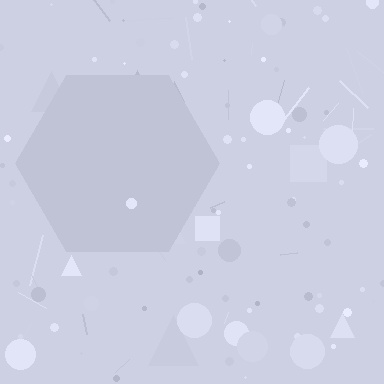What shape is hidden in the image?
A hexagon is hidden in the image.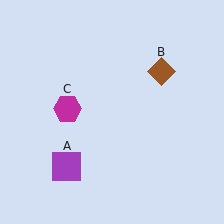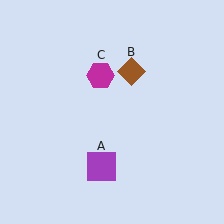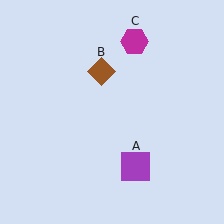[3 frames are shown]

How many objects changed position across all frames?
3 objects changed position: purple square (object A), brown diamond (object B), magenta hexagon (object C).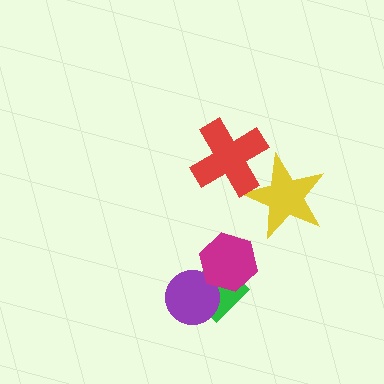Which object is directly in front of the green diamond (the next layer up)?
The purple circle is directly in front of the green diamond.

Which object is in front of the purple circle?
The magenta hexagon is in front of the purple circle.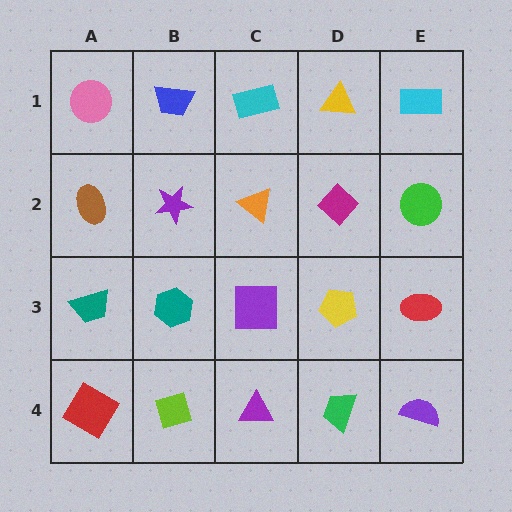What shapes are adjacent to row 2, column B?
A blue trapezoid (row 1, column B), a teal hexagon (row 3, column B), a brown ellipse (row 2, column A), an orange triangle (row 2, column C).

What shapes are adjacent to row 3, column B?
A purple star (row 2, column B), a lime diamond (row 4, column B), a teal trapezoid (row 3, column A), a purple square (row 3, column C).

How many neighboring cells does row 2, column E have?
3.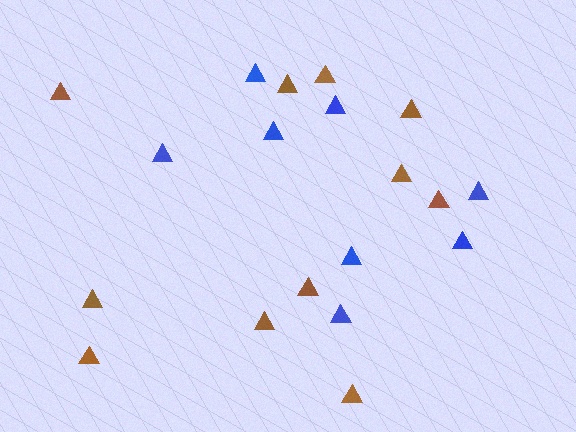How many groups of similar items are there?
There are 2 groups: one group of brown triangles (11) and one group of blue triangles (8).